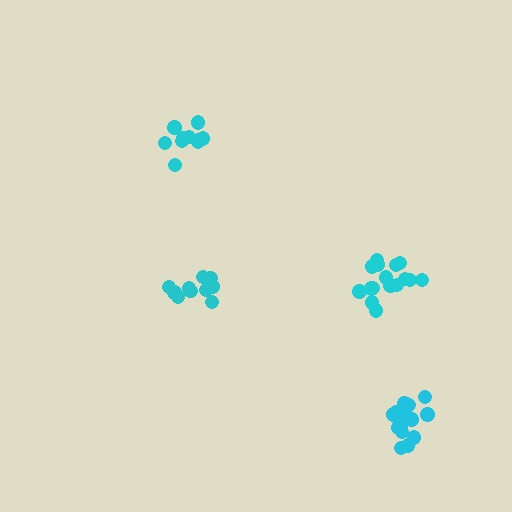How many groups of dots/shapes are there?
There are 4 groups.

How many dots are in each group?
Group 1: 10 dots, Group 2: 10 dots, Group 3: 16 dots, Group 4: 14 dots (50 total).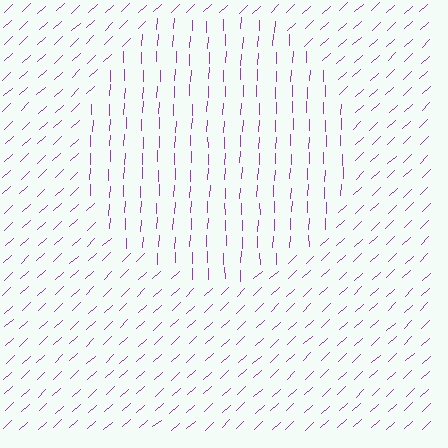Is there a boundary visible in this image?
Yes, there is a texture boundary formed by a change in line orientation.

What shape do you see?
I see a circle.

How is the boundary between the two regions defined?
The boundary is defined purely by a change in line orientation (approximately 45 degrees difference). All lines are the same color and thickness.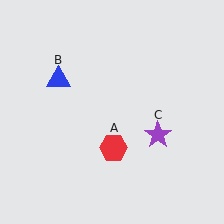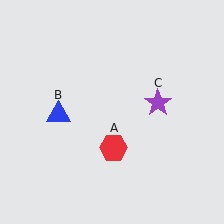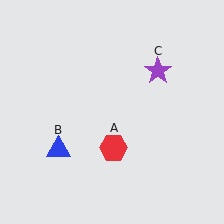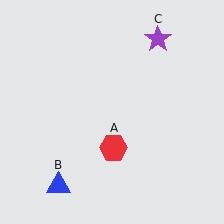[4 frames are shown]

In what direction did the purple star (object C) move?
The purple star (object C) moved up.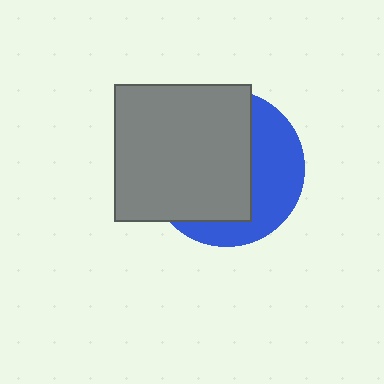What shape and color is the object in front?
The object in front is a gray square.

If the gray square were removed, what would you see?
You would see the complete blue circle.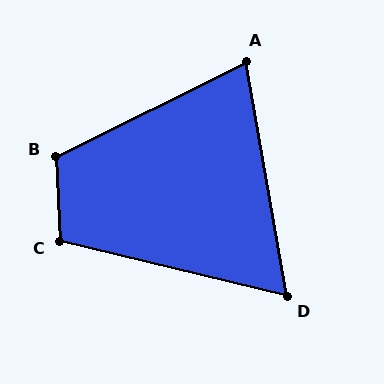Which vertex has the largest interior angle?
B, at approximately 113 degrees.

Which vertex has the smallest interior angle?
D, at approximately 67 degrees.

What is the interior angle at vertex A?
Approximately 74 degrees (acute).